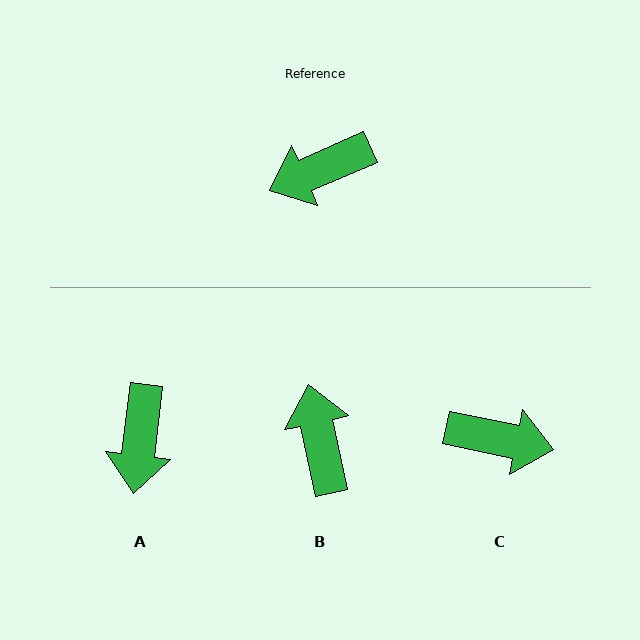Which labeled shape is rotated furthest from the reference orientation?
C, about 145 degrees away.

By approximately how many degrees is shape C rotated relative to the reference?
Approximately 145 degrees counter-clockwise.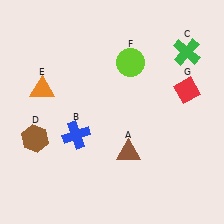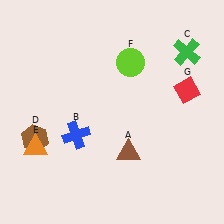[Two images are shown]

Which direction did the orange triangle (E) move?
The orange triangle (E) moved down.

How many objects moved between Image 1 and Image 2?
1 object moved between the two images.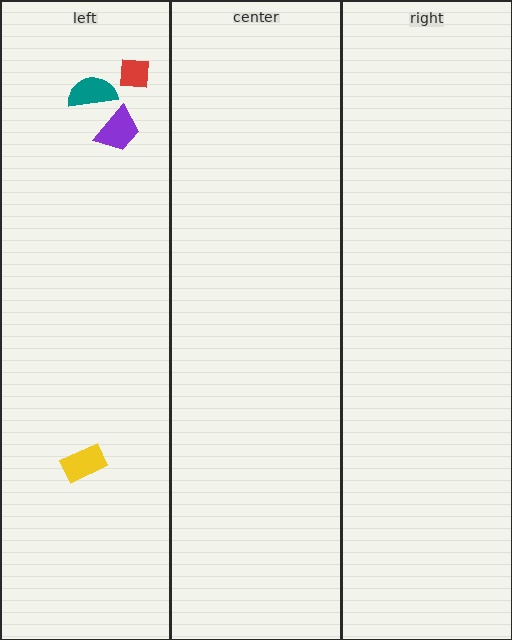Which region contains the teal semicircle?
The left region.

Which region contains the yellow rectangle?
The left region.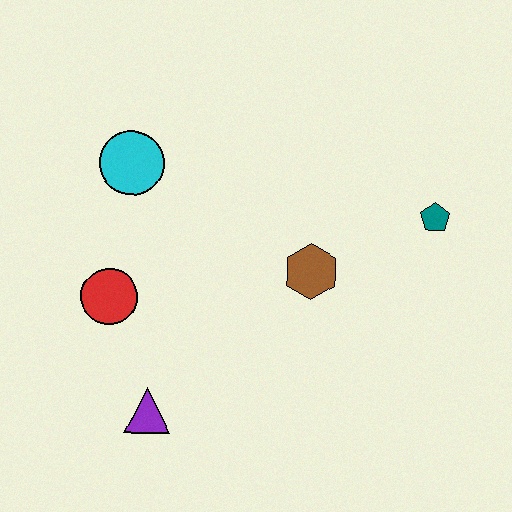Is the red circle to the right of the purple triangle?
No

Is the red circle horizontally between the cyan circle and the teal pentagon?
No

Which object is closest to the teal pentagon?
The brown hexagon is closest to the teal pentagon.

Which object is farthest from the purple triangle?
The teal pentagon is farthest from the purple triangle.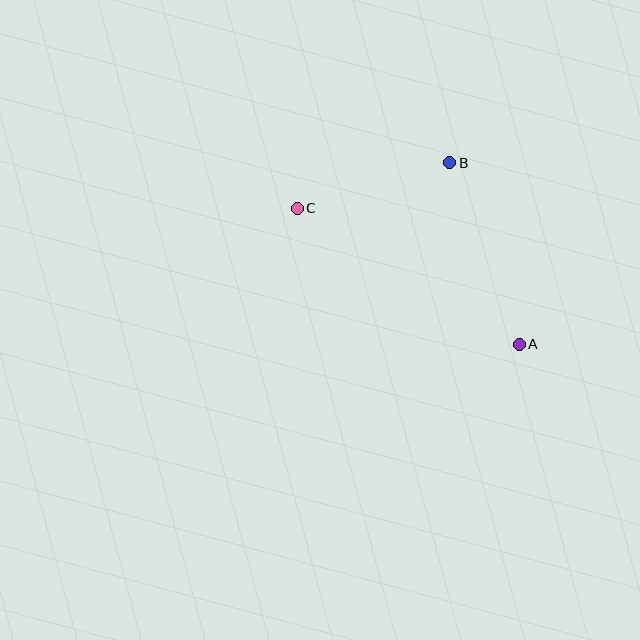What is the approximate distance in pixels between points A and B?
The distance between A and B is approximately 194 pixels.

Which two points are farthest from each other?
Points A and C are farthest from each other.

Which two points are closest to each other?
Points B and C are closest to each other.